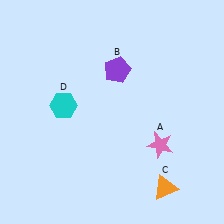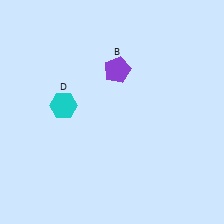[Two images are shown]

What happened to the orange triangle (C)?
The orange triangle (C) was removed in Image 2. It was in the bottom-right area of Image 1.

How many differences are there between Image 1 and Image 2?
There are 2 differences between the two images.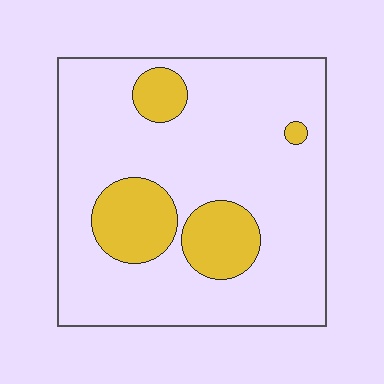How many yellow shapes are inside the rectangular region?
4.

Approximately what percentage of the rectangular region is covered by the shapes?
Approximately 20%.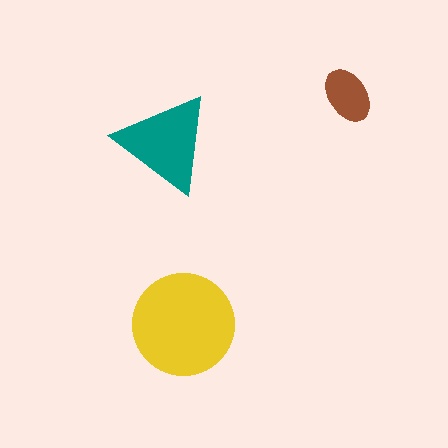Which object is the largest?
The yellow circle.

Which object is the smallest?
The brown ellipse.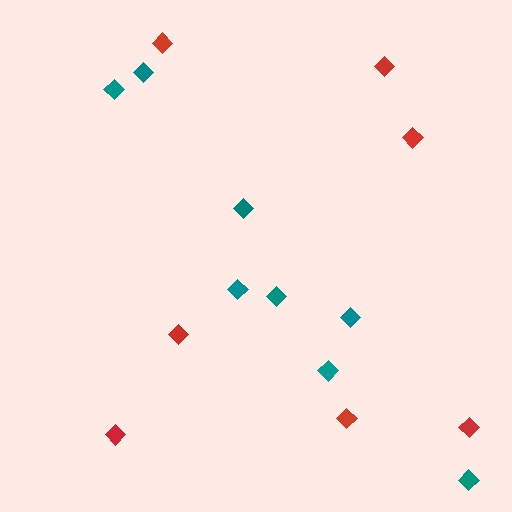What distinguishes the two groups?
There are 2 groups: one group of teal diamonds (8) and one group of red diamonds (7).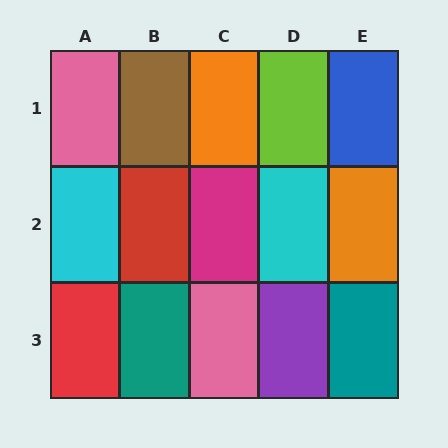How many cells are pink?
2 cells are pink.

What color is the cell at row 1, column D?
Lime.